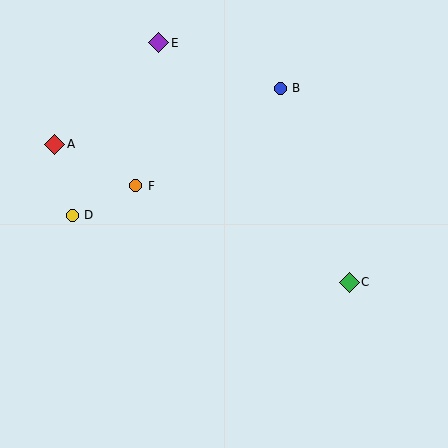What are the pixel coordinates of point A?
Point A is at (55, 144).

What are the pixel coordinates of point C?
Point C is at (349, 282).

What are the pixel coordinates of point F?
Point F is at (136, 186).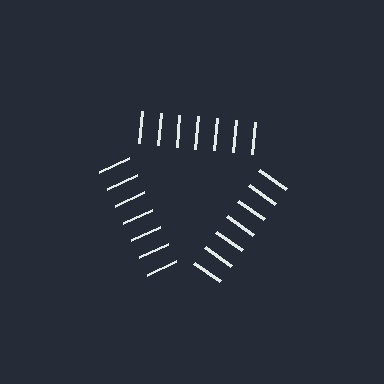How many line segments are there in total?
21 — 7 along each of the 3 edges.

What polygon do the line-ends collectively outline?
An illusory triangle — the line segments terminate on its edges but no continuous stroke is drawn.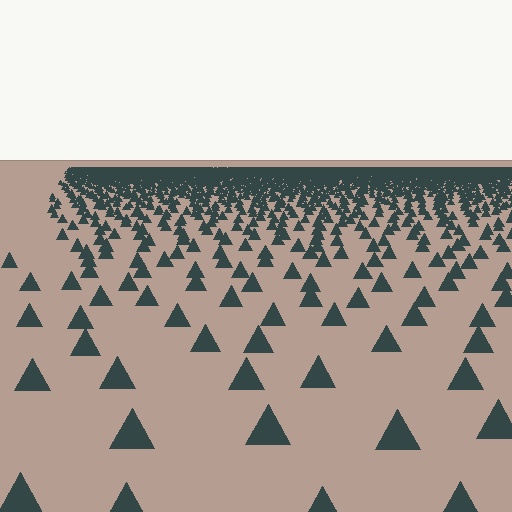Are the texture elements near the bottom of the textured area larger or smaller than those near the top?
Larger. Near the bottom, elements are closer to the viewer and appear at a bigger on-screen size.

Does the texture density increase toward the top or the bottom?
Density increases toward the top.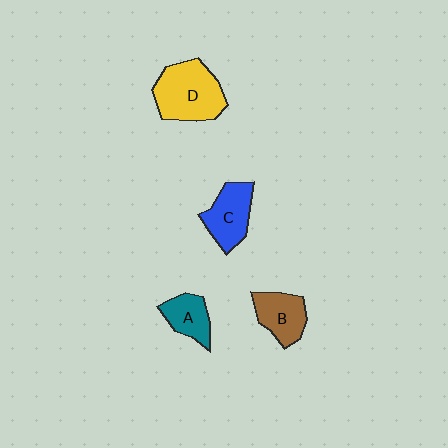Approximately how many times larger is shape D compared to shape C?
Approximately 1.5 times.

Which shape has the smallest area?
Shape A (teal).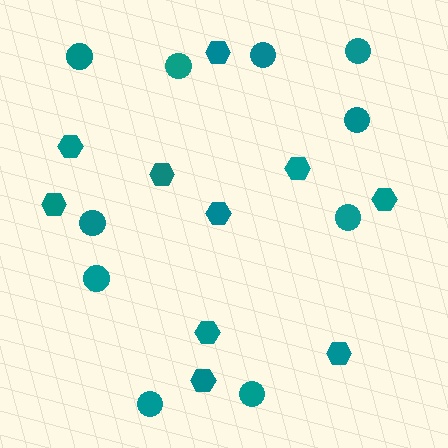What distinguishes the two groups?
There are 2 groups: one group of circles (10) and one group of hexagons (10).